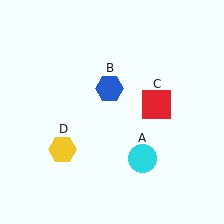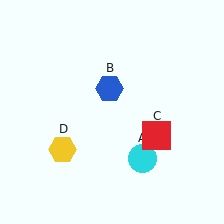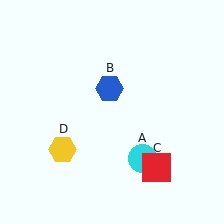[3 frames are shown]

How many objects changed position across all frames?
1 object changed position: red square (object C).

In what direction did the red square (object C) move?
The red square (object C) moved down.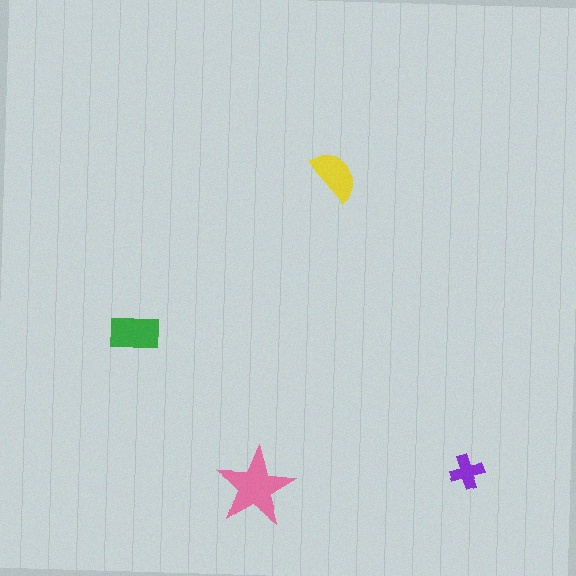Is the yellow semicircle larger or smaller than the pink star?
Smaller.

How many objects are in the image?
There are 4 objects in the image.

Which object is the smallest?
The purple cross.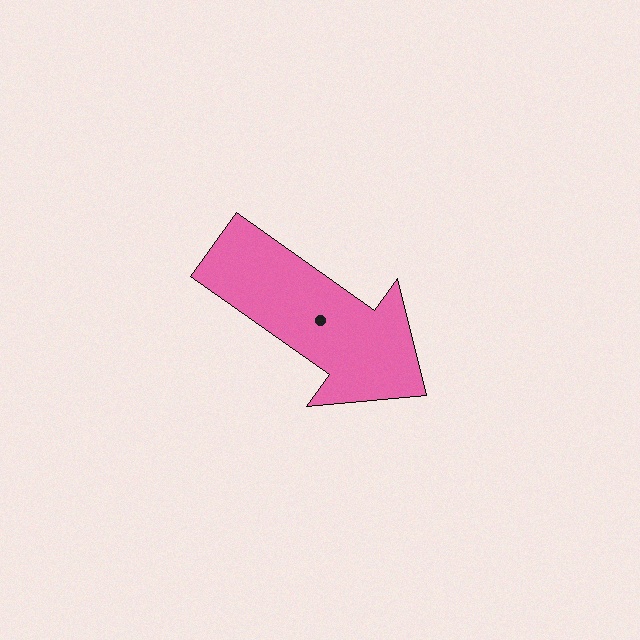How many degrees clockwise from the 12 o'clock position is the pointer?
Approximately 125 degrees.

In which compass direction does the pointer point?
Southeast.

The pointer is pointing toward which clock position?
Roughly 4 o'clock.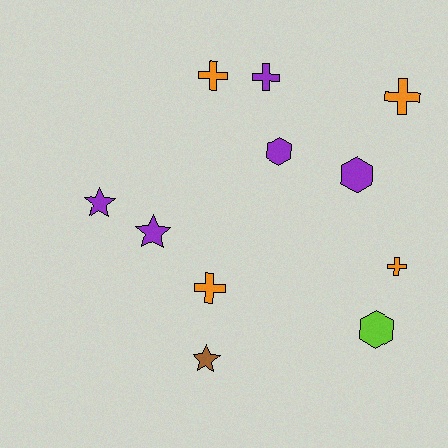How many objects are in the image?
There are 11 objects.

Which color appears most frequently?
Purple, with 5 objects.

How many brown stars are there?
There is 1 brown star.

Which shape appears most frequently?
Cross, with 5 objects.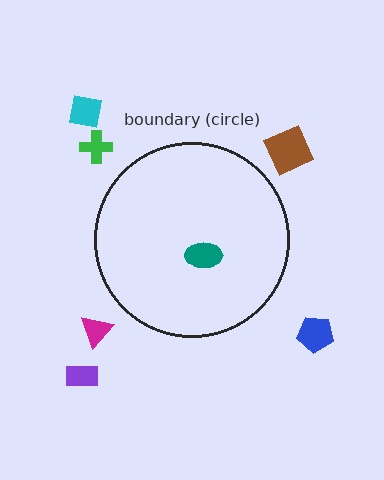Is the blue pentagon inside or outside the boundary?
Outside.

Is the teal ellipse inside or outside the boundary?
Inside.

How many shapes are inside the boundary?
1 inside, 6 outside.